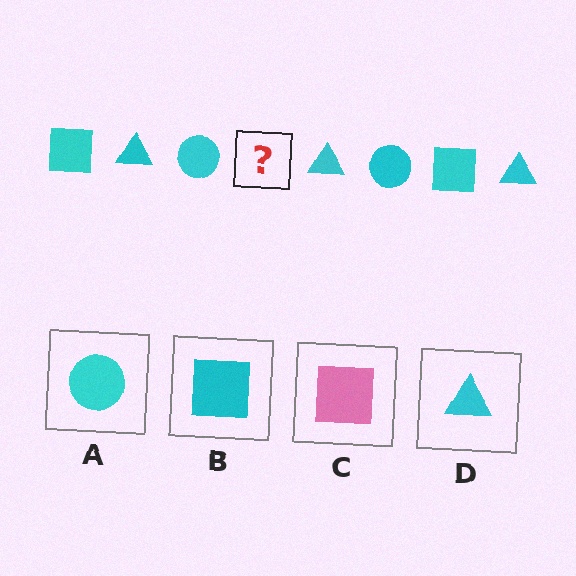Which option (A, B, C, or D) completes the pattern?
B.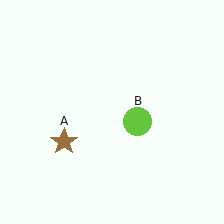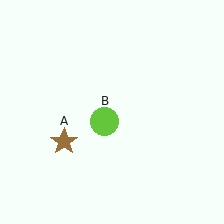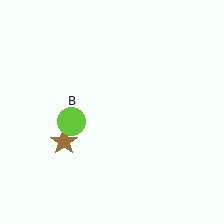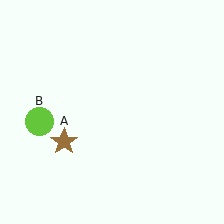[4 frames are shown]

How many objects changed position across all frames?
1 object changed position: lime circle (object B).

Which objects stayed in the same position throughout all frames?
Brown star (object A) remained stationary.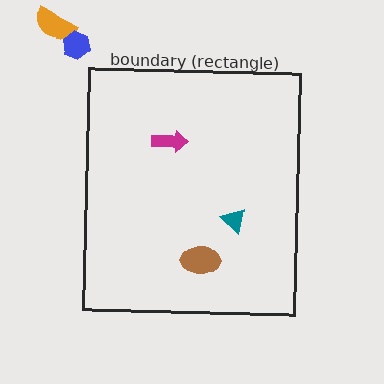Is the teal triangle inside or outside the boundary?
Inside.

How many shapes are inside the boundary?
3 inside, 2 outside.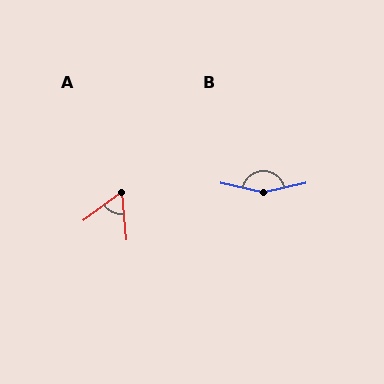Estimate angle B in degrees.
Approximately 155 degrees.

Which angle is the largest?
B, at approximately 155 degrees.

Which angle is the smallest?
A, at approximately 59 degrees.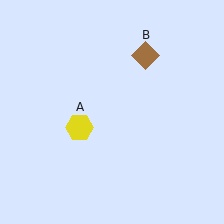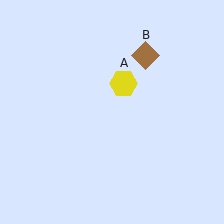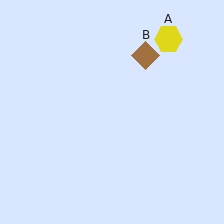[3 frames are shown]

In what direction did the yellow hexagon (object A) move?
The yellow hexagon (object A) moved up and to the right.